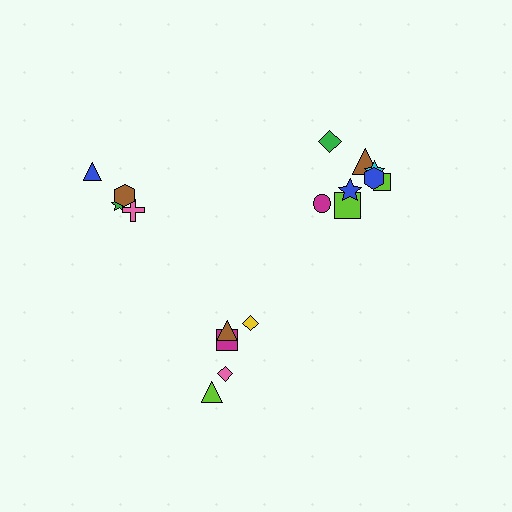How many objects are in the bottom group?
There are 5 objects.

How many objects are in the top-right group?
There are 8 objects.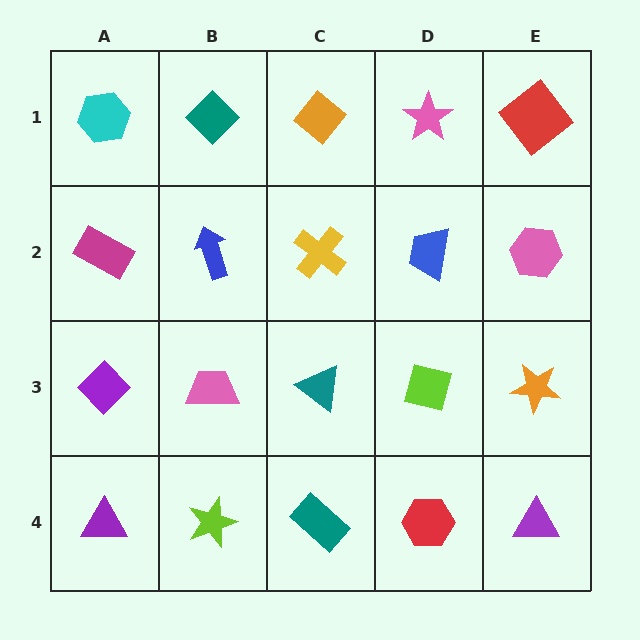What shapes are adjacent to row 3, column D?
A blue trapezoid (row 2, column D), a red hexagon (row 4, column D), a teal triangle (row 3, column C), an orange star (row 3, column E).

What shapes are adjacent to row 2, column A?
A cyan hexagon (row 1, column A), a purple diamond (row 3, column A), a blue arrow (row 2, column B).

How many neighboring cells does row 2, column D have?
4.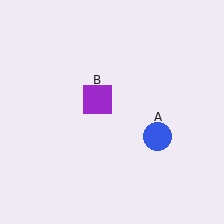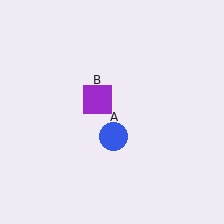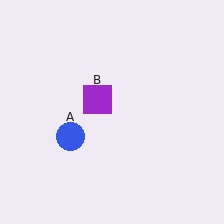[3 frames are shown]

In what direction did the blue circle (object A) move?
The blue circle (object A) moved left.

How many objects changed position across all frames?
1 object changed position: blue circle (object A).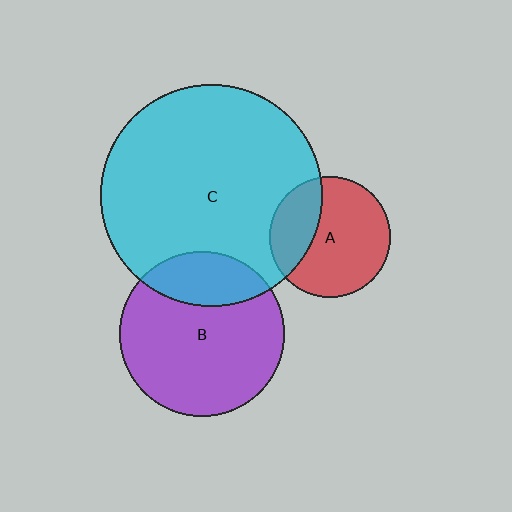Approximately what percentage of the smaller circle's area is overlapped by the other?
Approximately 30%.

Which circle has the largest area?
Circle C (cyan).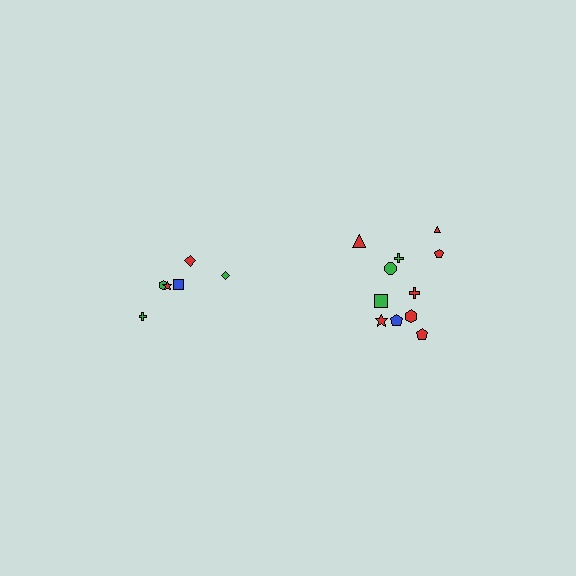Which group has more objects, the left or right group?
The right group.